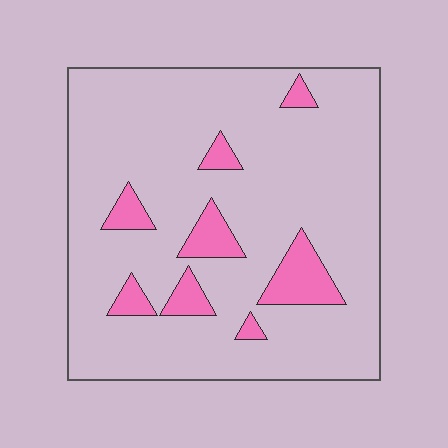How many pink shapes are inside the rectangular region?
8.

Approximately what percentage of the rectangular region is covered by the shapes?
Approximately 10%.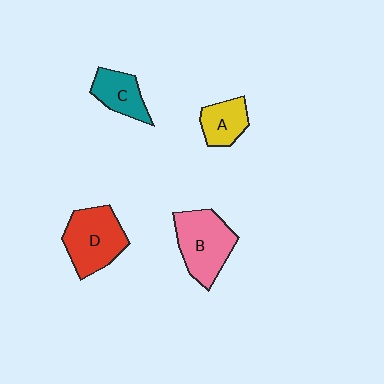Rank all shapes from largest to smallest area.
From largest to smallest: B (pink), D (red), C (teal), A (yellow).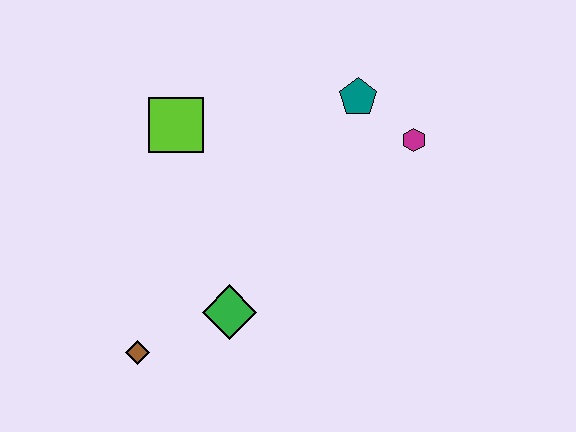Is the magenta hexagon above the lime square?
No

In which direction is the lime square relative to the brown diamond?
The lime square is above the brown diamond.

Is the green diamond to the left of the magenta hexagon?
Yes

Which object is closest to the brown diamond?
The green diamond is closest to the brown diamond.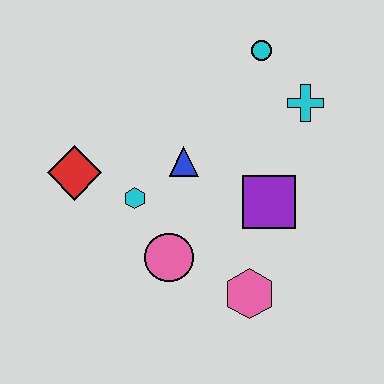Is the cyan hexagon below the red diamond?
Yes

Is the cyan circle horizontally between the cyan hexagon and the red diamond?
No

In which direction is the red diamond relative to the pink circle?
The red diamond is to the left of the pink circle.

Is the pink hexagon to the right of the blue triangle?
Yes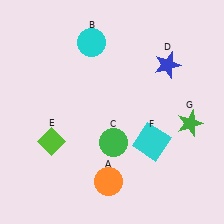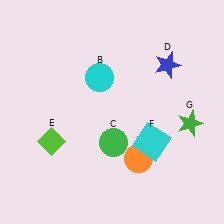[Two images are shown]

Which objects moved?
The objects that moved are: the orange circle (A), the cyan circle (B).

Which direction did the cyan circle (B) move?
The cyan circle (B) moved down.